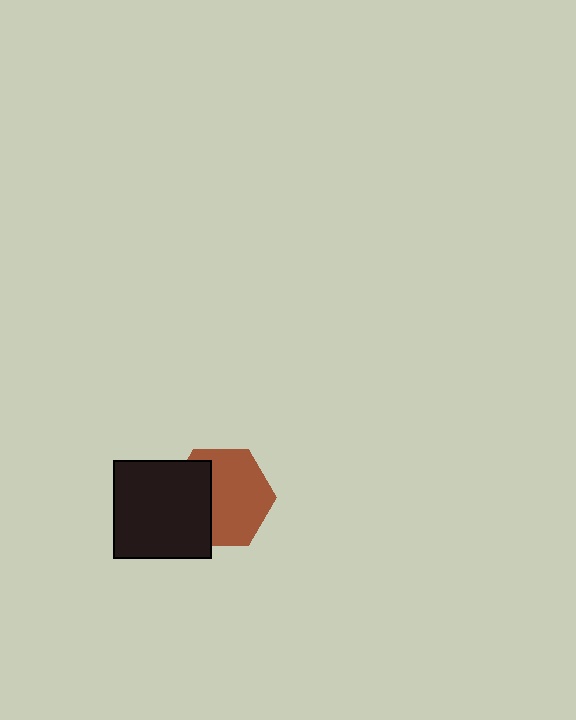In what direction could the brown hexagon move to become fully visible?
The brown hexagon could move right. That would shift it out from behind the black square entirely.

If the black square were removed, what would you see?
You would see the complete brown hexagon.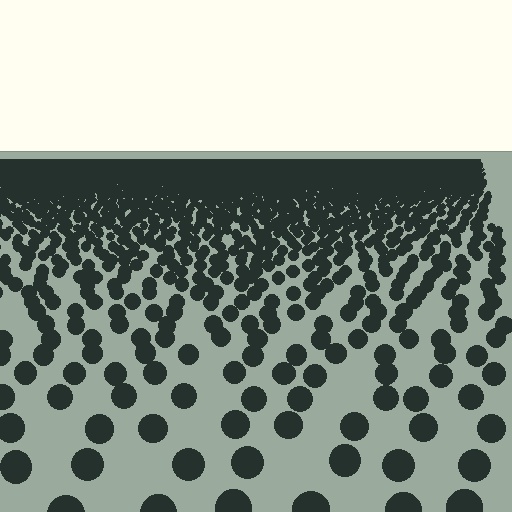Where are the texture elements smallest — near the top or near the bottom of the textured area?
Near the top.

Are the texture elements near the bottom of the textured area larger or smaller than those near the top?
Larger. Near the bottom, elements are closer to the viewer and appear at a bigger on-screen size.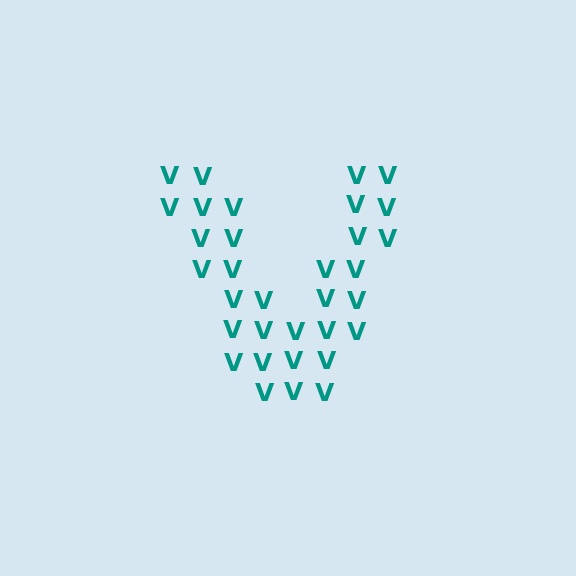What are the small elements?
The small elements are letter V's.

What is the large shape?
The large shape is the letter V.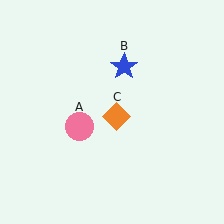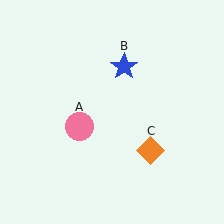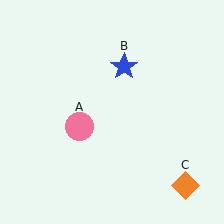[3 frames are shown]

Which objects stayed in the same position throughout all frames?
Pink circle (object A) and blue star (object B) remained stationary.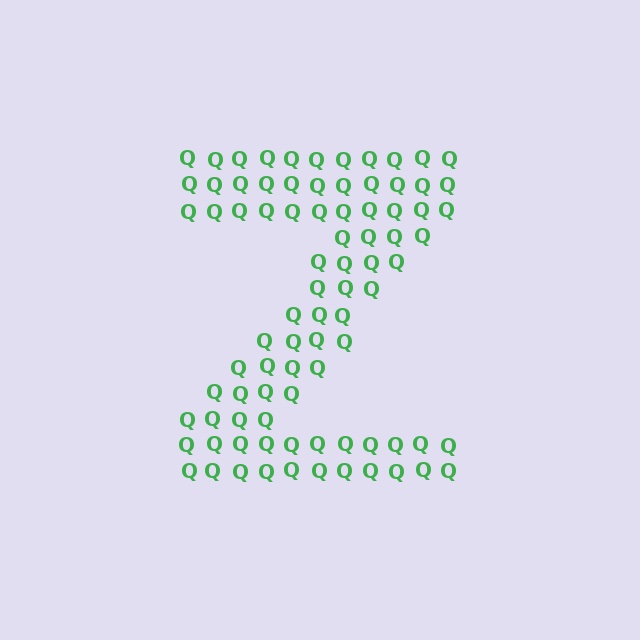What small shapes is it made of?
It is made of small letter Q's.